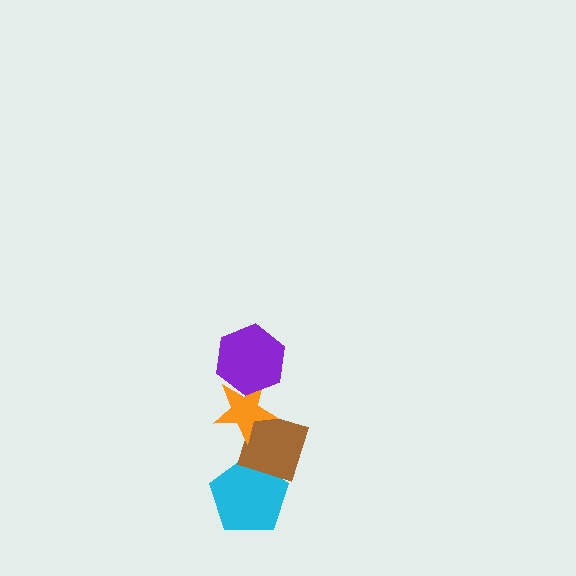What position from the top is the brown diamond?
The brown diamond is 3rd from the top.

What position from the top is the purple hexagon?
The purple hexagon is 1st from the top.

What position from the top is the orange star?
The orange star is 2nd from the top.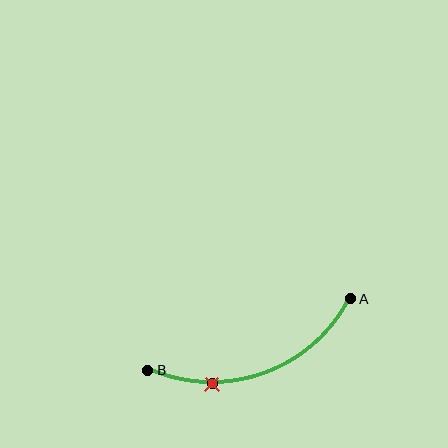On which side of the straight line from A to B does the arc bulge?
The arc bulges below the straight line connecting A and B.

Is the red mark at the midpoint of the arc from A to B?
No. The red mark lies on the arc but is closer to endpoint B. The arc midpoint would be at the point on the curve equidistant along the arc from both A and B.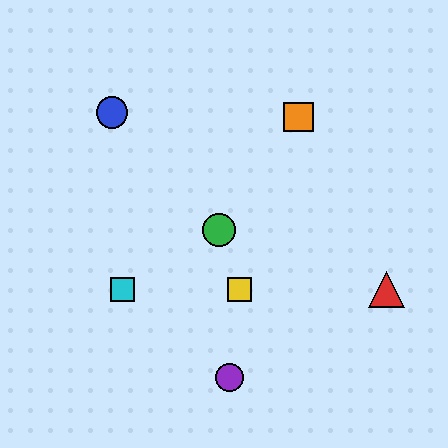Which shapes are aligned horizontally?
The red triangle, the yellow square, the cyan square are aligned horizontally.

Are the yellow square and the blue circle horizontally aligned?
No, the yellow square is at y≈289 and the blue circle is at y≈113.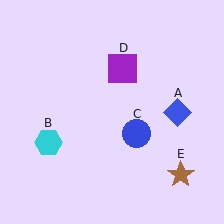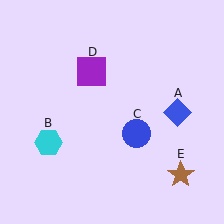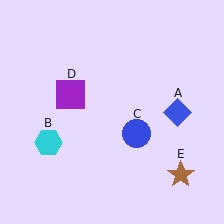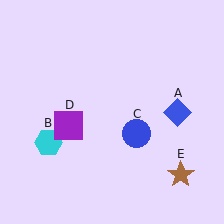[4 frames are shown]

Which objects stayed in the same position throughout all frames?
Blue diamond (object A) and cyan hexagon (object B) and blue circle (object C) and brown star (object E) remained stationary.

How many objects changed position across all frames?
1 object changed position: purple square (object D).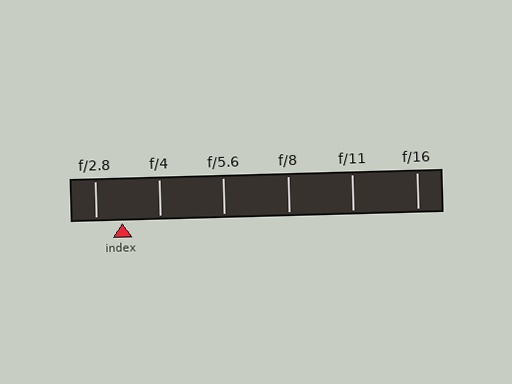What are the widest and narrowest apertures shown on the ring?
The widest aperture shown is f/2.8 and the narrowest is f/16.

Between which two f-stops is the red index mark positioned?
The index mark is between f/2.8 and f/4.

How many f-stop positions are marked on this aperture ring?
There are 6 f-stop positions marked.